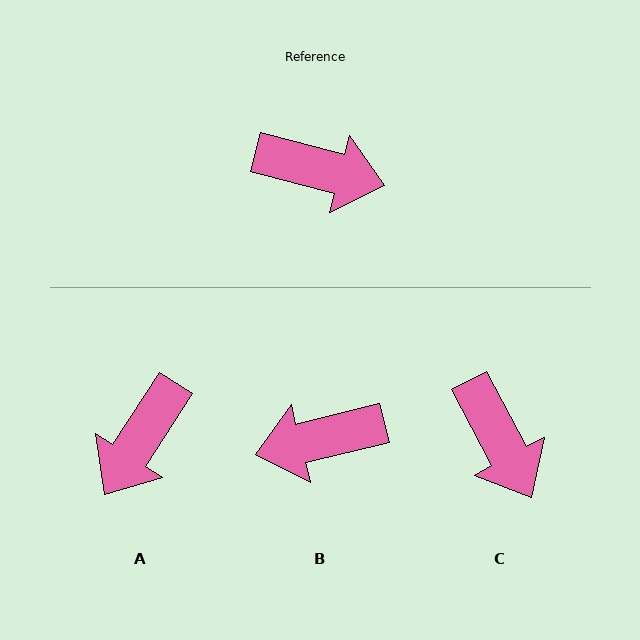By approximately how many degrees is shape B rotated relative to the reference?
Approximately 151 degrees clockwise.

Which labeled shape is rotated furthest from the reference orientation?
B, about 151 degrees away.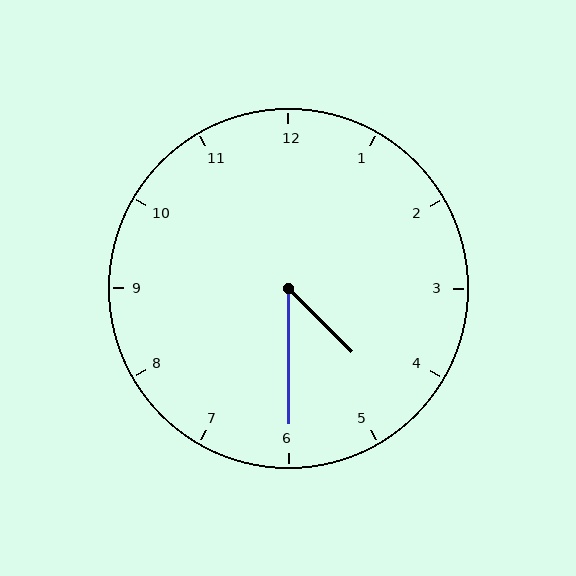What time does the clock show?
4:30.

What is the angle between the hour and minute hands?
Approximately 45 degrees.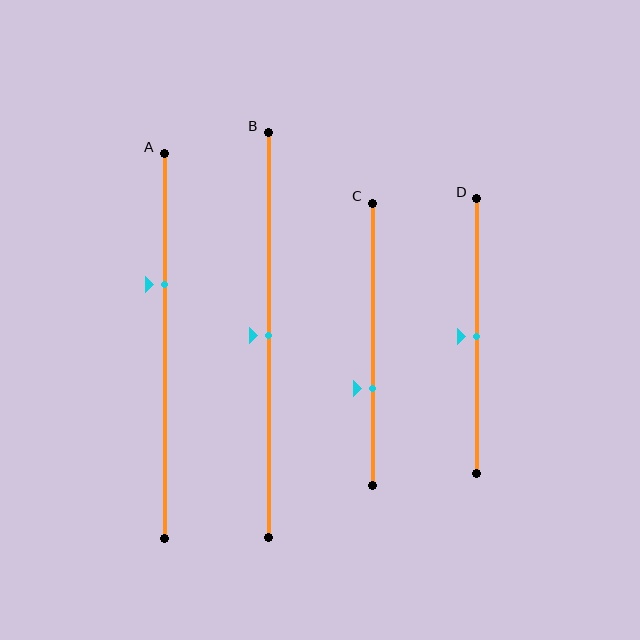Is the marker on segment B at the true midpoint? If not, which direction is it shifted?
Yes, the marker on segment B is at the true midpoint.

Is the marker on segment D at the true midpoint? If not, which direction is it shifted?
Yes, the marker on segment D is at the true midpoint.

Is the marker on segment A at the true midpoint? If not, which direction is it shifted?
No, the marker on segment A is shifted upward by about 16% of the segment length.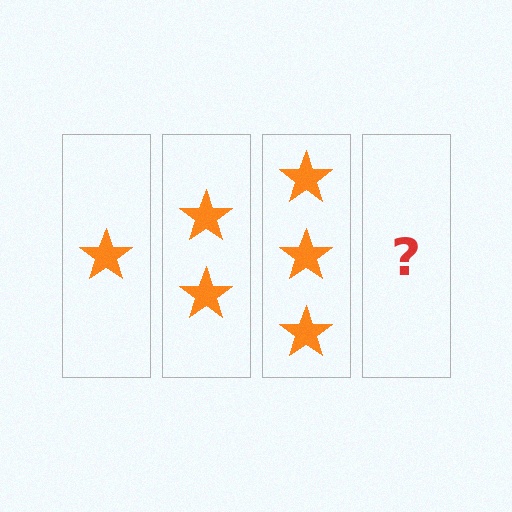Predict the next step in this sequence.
The next step is 4 stars.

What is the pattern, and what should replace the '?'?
The pattern is that each step adds one more star. The '?' should be 4 stars.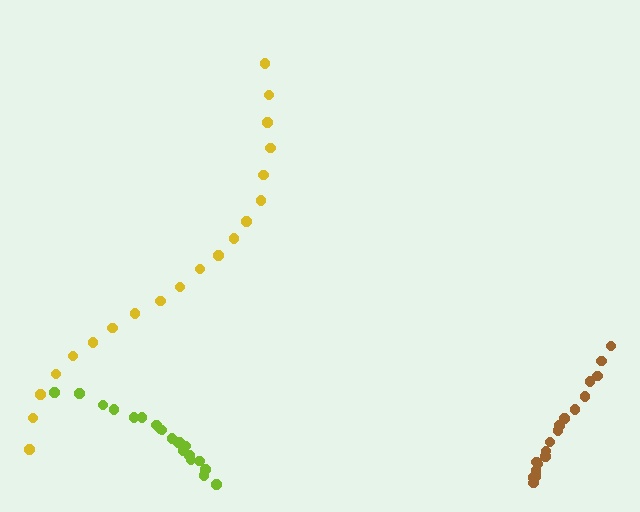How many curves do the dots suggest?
There are 3 distinct paths.